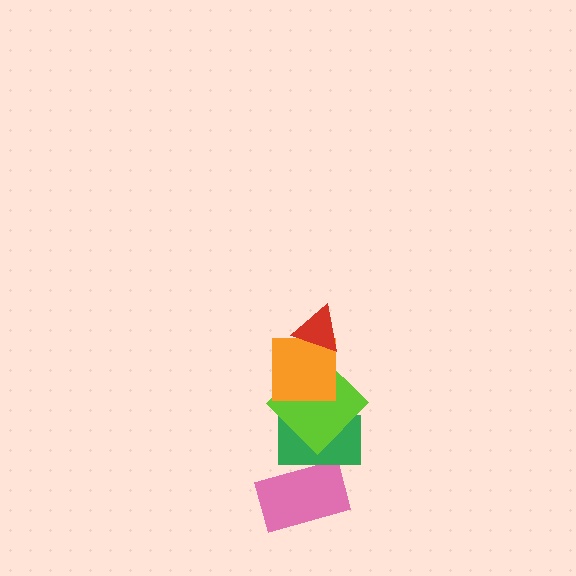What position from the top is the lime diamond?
The lime diamond is 3rd from the top.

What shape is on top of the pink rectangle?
The green rectangle is on top of the pink rectangle.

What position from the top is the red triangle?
The red triangle is 1st from the top.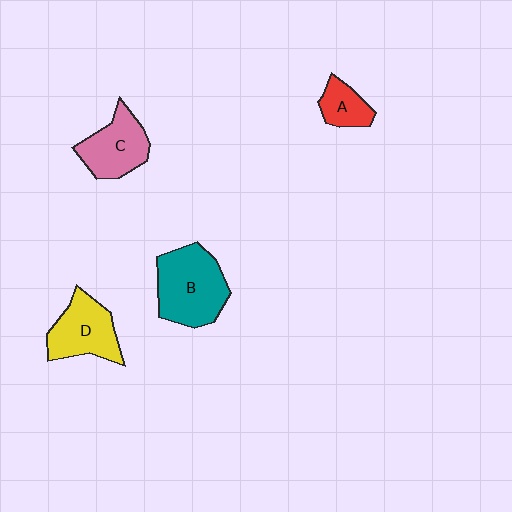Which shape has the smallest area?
Shape A (red).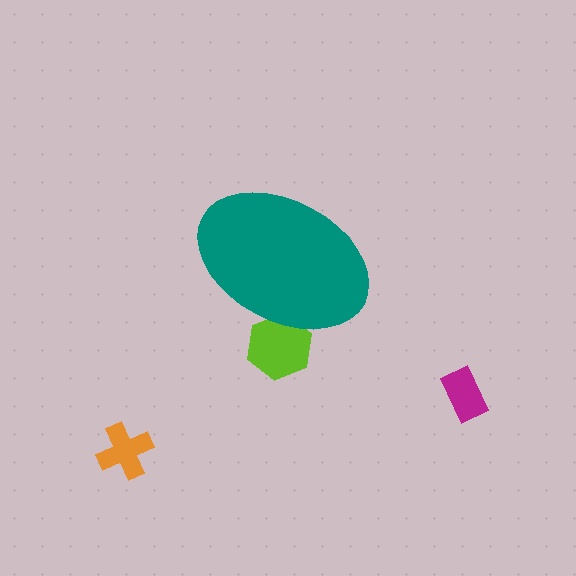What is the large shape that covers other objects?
A teal ellipse.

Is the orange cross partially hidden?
No, the orange cross is fully visible.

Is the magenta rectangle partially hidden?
No, the magenta rectangle is fully visible.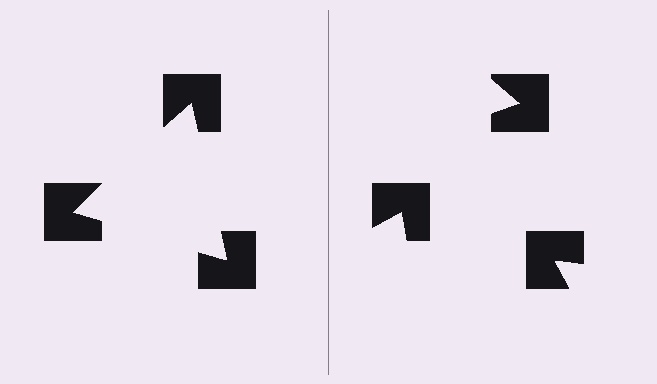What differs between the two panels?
The notched squares are positioned identically on both sides; only the wedge orientations differ. On the left they align to a triangle; on the right they are misaligned.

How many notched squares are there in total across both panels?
6 — 3 on each side.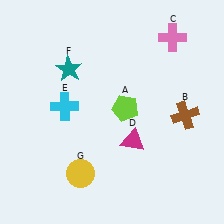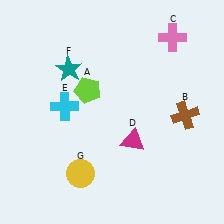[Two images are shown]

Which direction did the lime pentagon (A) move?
The lime pentagon (A) moved left.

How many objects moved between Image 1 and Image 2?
1 object moved between the two images.